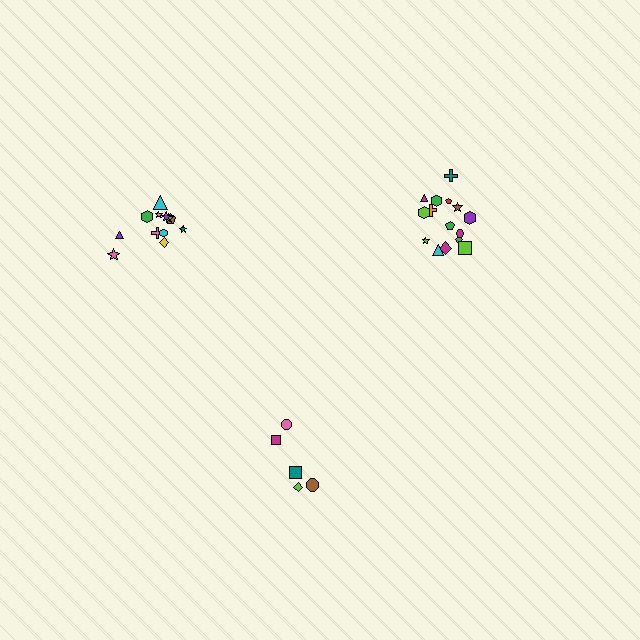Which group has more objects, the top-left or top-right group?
The top-right group.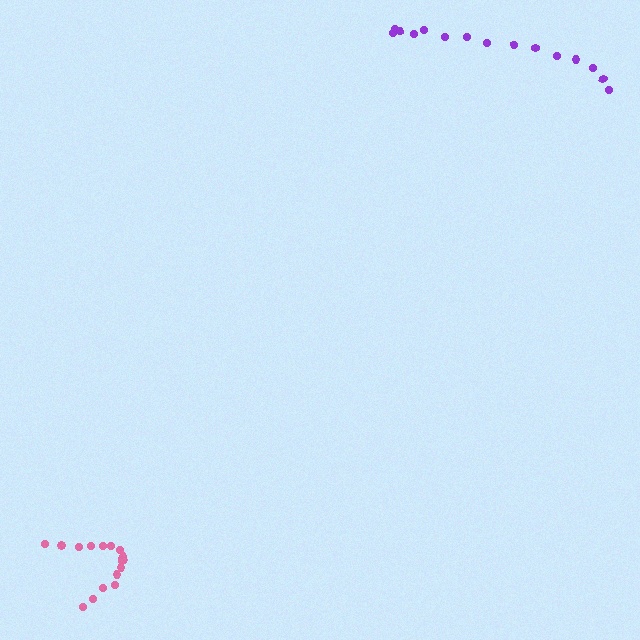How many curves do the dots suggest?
There are 2 distinct paths.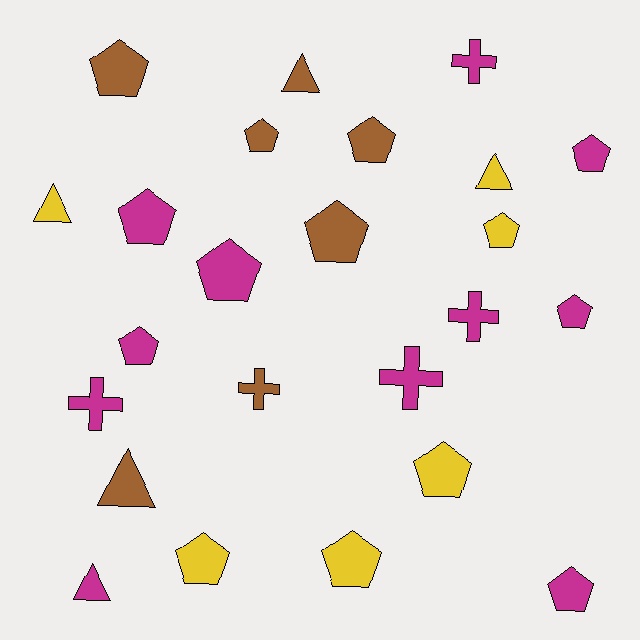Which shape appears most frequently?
Pentagon, with 14 objects.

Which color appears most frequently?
Magenta, with 11 objects.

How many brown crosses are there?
There is 1 brown cross.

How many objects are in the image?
There are 24 objects.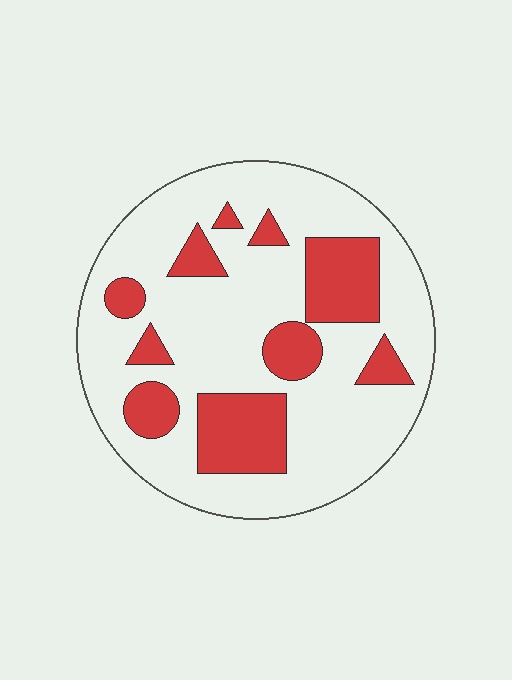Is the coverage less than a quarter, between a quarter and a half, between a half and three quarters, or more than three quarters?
Between a quarter and a half.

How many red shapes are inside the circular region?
10.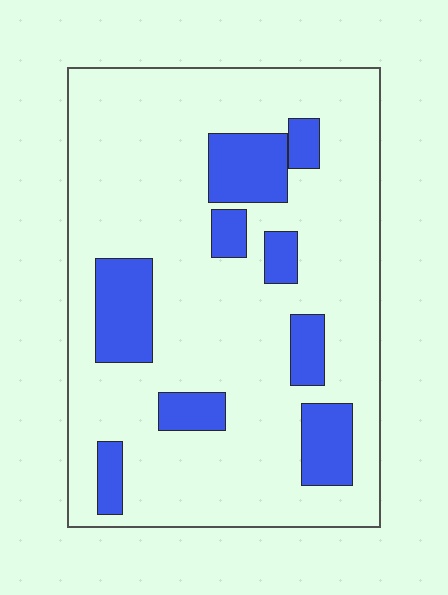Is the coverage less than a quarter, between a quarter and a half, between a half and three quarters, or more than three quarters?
Less than a quarter.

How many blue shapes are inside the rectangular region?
9.